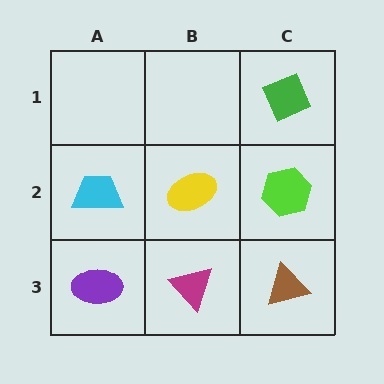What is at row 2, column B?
A yellow ellipse.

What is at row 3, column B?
A magenta triangle.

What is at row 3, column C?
A brown triangle.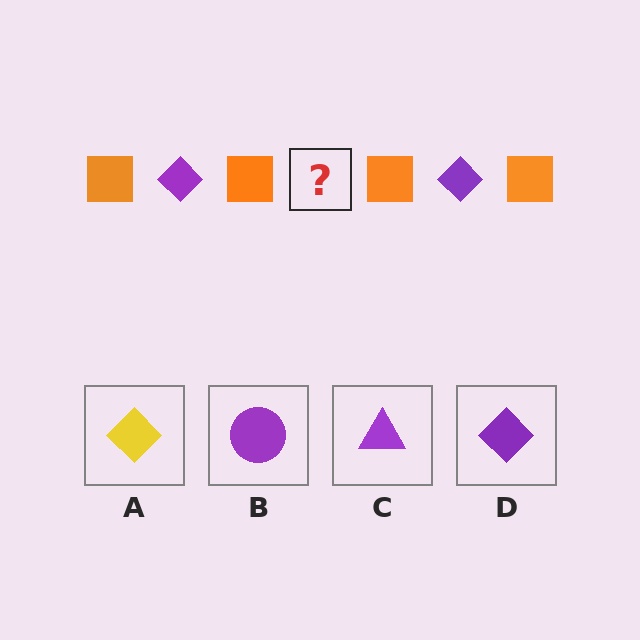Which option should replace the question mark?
Option D.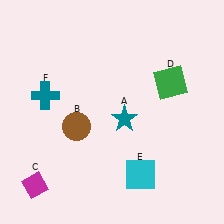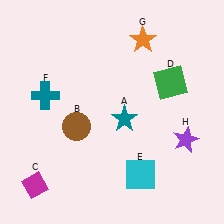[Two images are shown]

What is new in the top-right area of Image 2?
An orange star (G) was added in the top-right area of Image 2.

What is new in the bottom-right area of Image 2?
A purple star (H) was added in the bottom-right area of Image 2.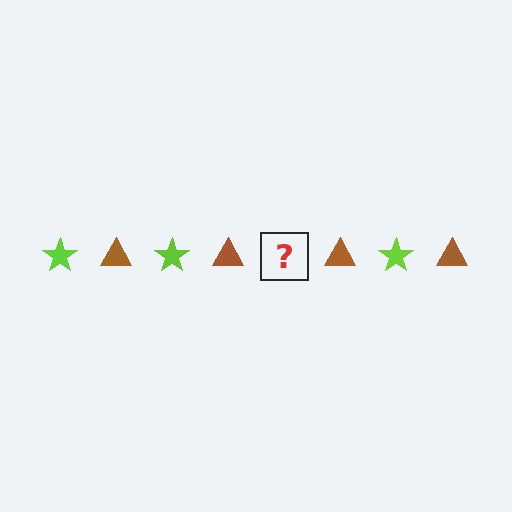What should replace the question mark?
The question mark should be replaced with a lime star.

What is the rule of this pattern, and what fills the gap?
The rule is that the pattern alternates between lime star and brown triangle. The gap should be filled with a lime star.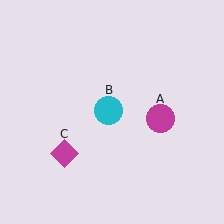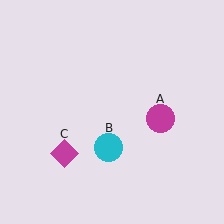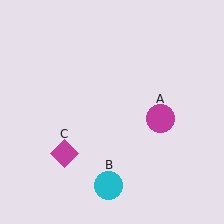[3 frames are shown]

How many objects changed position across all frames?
1 object changed position: cyan circle (object B).